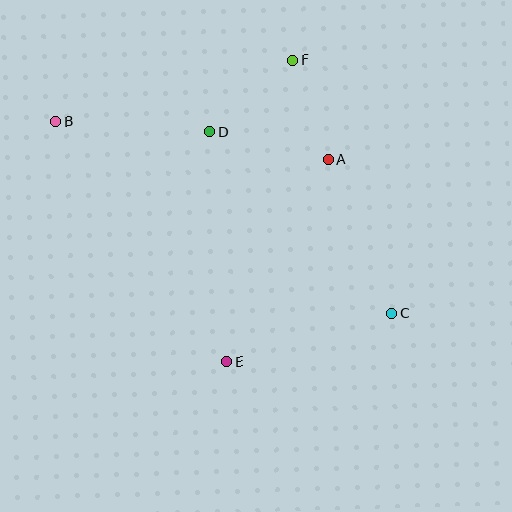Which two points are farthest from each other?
Points B and C are farthest from each other.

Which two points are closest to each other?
Points A and F are closest to each other.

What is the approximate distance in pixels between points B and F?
The distance between B and F is approximately 245 pixels.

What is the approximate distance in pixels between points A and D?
The distance between A and D is approximately 122 pixels.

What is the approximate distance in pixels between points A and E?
The distance between A and E is approximately 227 pixels.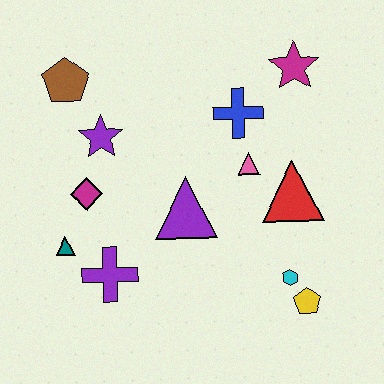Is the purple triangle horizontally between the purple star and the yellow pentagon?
Yes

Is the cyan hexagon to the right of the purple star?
Yes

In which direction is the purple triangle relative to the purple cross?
The purple triangle is to the right of the purple cross.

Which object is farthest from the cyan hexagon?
The brown pentagon is farthest from the cyan hexagon.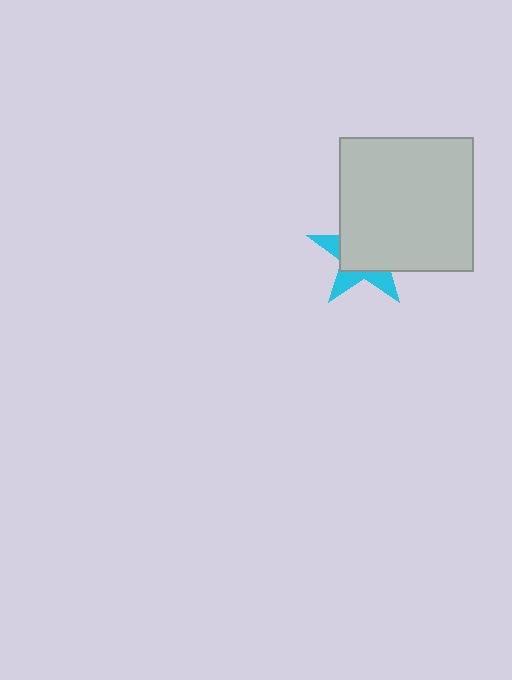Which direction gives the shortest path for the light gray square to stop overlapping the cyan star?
Moving toward the upper-right gives the shortest separation.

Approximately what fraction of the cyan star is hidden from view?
Roughly 65% of the cyan star is hidden behind the light gray square.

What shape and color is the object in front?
The object in front is a light gray square.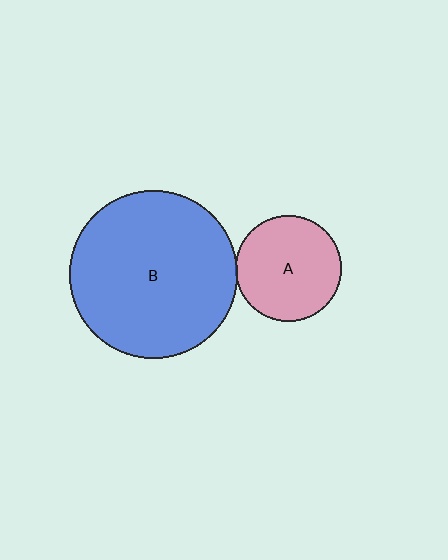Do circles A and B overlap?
Yes.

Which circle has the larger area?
Circle B (blue).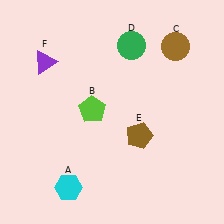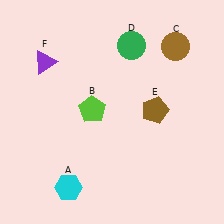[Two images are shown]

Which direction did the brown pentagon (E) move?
The brown pentagon (E) moved up.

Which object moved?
The brown pentagon (E) moved up.